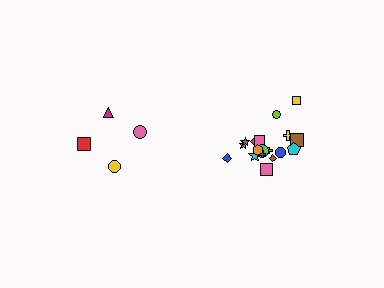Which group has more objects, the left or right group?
The right group.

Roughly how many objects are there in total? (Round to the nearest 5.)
Roughly 20 objects in total.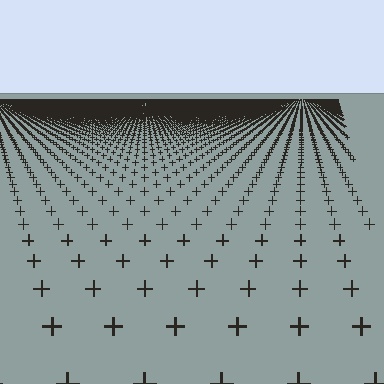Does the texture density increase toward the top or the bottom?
Density increases toward the top.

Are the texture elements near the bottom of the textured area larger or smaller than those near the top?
Larger. Near the bottom, elements are closer to the viewer and appear at a bigger on-screen size.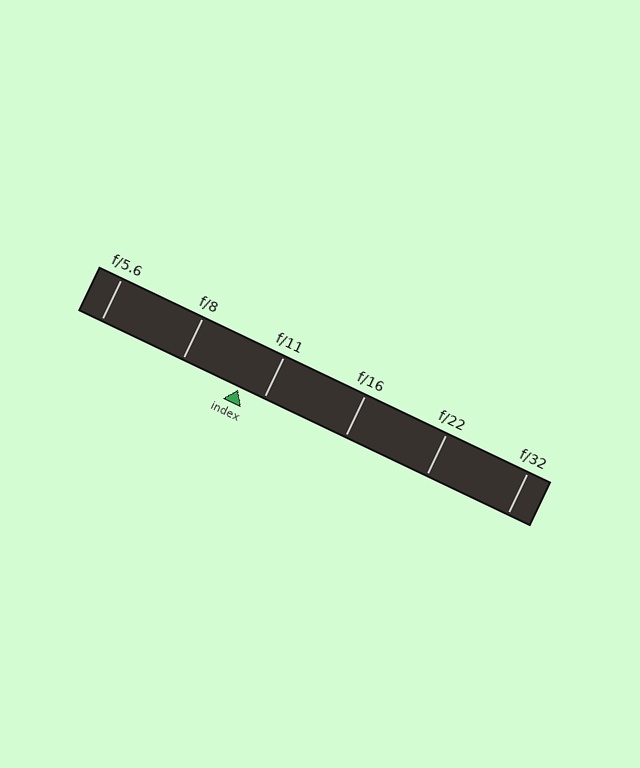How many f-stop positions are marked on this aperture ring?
There are 6 f-stop positions marked.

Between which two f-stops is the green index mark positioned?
The index mark is between f/8 and f/11.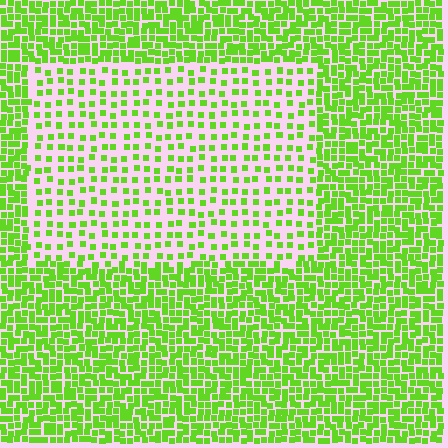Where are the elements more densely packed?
The elements are more densely packed outside the rectangle boundary.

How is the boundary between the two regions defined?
The boundary is defined by a change in element density (approximately 2.4x ratio). All elements are the same color, size, and shape.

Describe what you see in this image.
The image contains small lime elements arranged at two different densities. A rectangle-shaped region is visible where the elements are less densely packed than the surrounding area.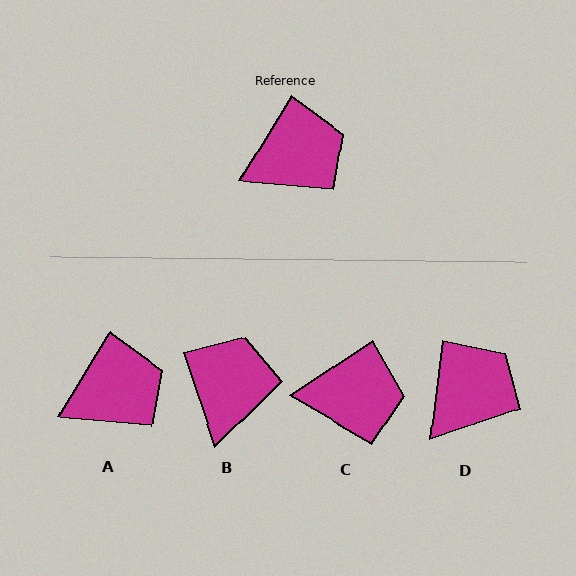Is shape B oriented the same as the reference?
No, it is off by about 50 degrees.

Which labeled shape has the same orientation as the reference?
A.